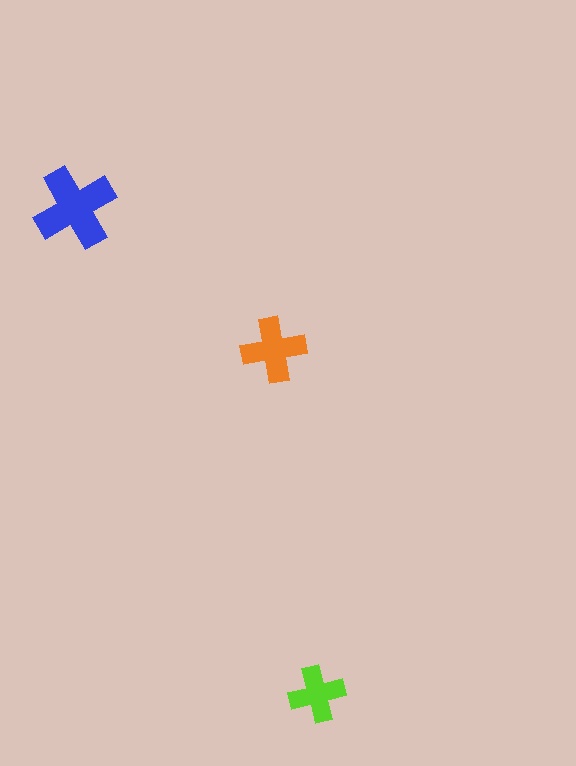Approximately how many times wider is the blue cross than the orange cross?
About 1.5 times wider.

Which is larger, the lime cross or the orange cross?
The orange one.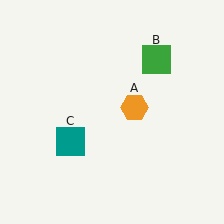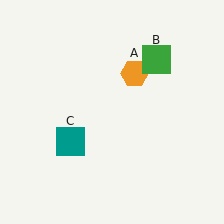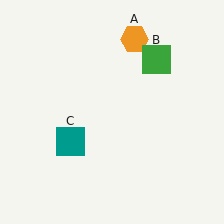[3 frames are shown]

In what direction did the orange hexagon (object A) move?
The orange hexagon (object A) moved up.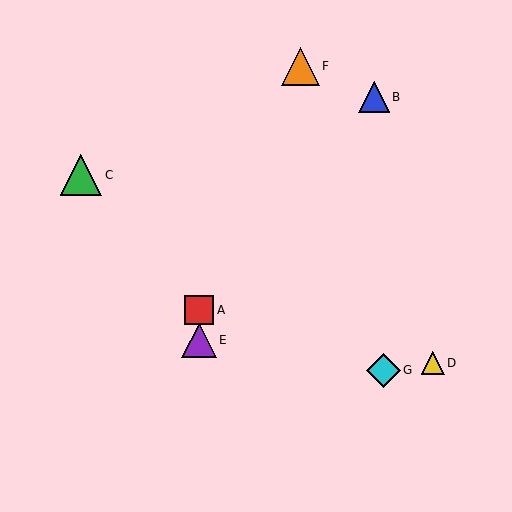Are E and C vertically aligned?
No, E is at x≈199 and C is at x≈81.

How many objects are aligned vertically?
2 objects (A, E) are aligned vertically.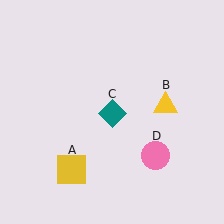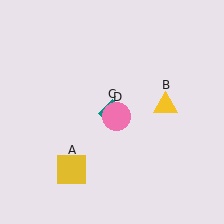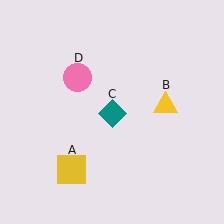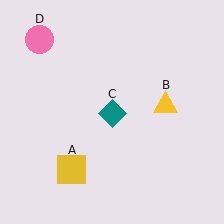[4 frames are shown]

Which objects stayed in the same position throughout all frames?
Yellow square (object A) and yellow triangle (object B) and teal diamond (object C) remained stationary.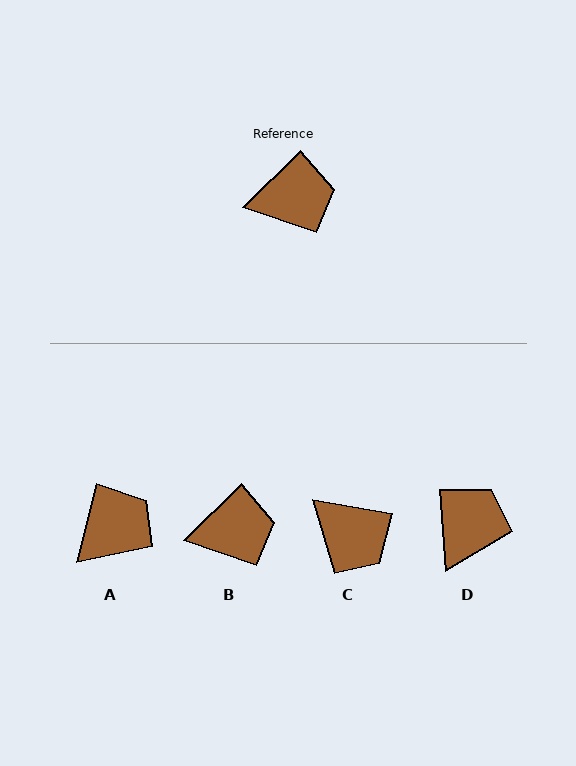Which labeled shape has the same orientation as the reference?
B.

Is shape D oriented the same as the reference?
No, it is off by about 49 degrees.